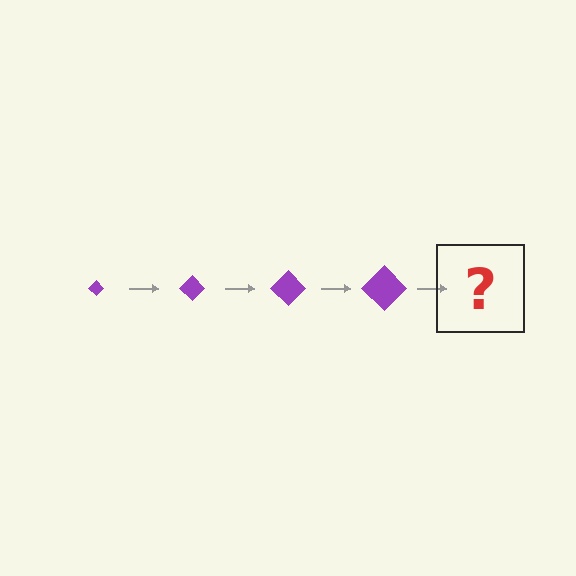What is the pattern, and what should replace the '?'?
The pattern is that the diamond gets progressively larger each step. The '?' should be a purple diamond, larger than the previous one.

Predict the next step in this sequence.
The next step is a purple diamond, larger than the previous one.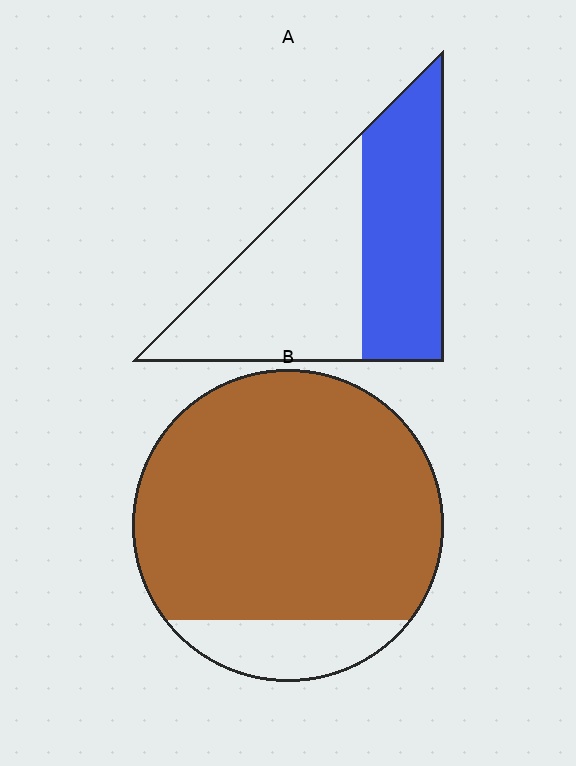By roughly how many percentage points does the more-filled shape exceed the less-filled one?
By roughly 40 percentage points (B over A).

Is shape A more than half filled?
No.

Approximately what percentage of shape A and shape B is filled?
A is approximately 45% and B is approximately 85%.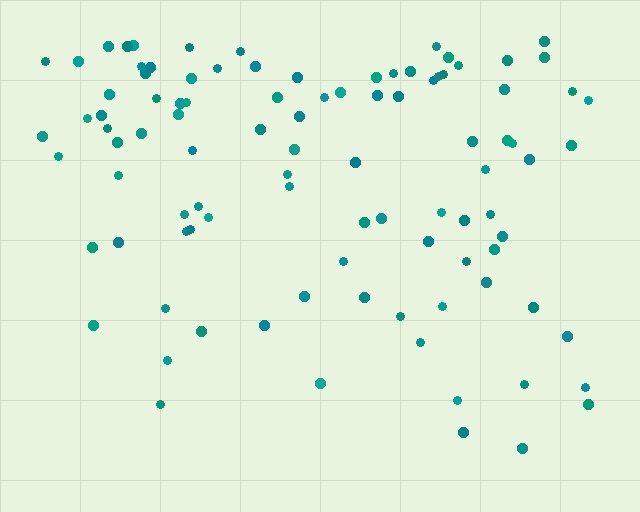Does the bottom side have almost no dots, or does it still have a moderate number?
Still a moderate number, just noticeably fewer than the top.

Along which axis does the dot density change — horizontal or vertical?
Vertical.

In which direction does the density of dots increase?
From bottom to top, with the top side densest.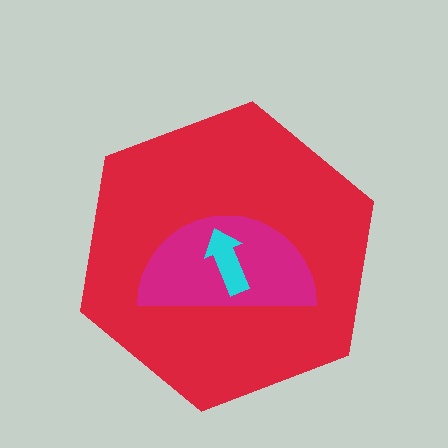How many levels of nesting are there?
3.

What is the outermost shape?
The red hexagon.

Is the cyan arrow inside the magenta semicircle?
Yes.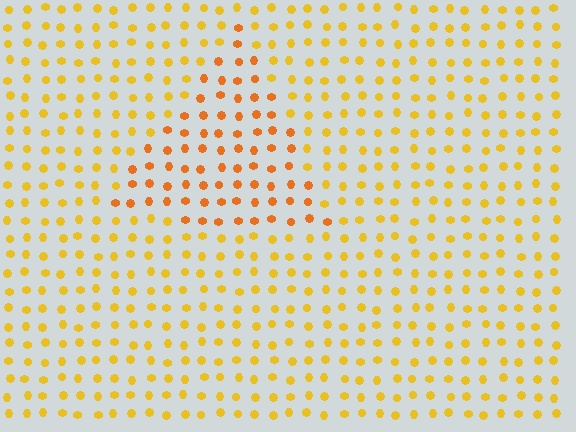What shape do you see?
I see a triangle.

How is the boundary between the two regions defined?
The boundary is defined purely by a slight shift in hue (about 24 degrees). Spacing, size, and orientation are identical on both sides.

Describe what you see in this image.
The image is filled with small yellow elements in a uniform arrangement. A triangle-shaped region is visible where the elements are tinted to a slightly different hue, forming a subtle color boundary.